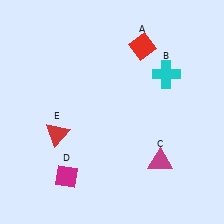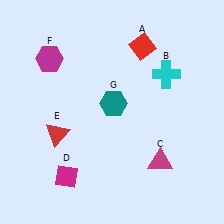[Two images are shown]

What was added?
A magenta hexagon (F), a teal hexagon (G) were added in Image 2.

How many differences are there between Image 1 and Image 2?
There are 2 differences between the two images.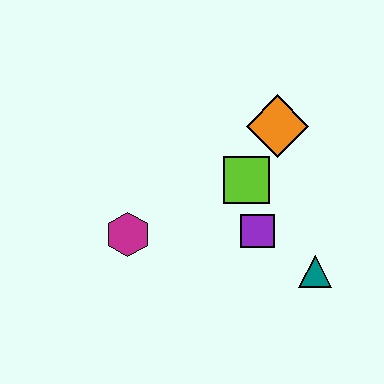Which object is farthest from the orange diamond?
The magenta hexagon is farthest from the orange diamond.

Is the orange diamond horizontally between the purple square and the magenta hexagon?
No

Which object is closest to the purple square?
The lime square is closest to the purple square.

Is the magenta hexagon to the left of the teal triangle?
Yes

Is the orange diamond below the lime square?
No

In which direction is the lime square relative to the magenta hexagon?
The lime square is to the right of the magenta hexagon.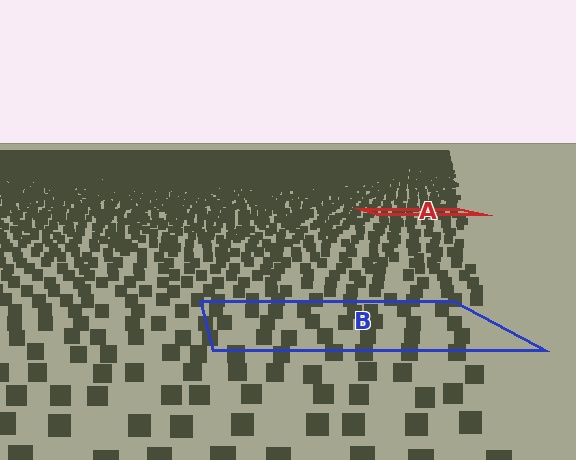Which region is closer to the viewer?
Region B is closer. The texture elements there are larger and more spread out.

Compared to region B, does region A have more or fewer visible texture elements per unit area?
Region A has more texture elements per unit area — they are packed more densely because it is farther away.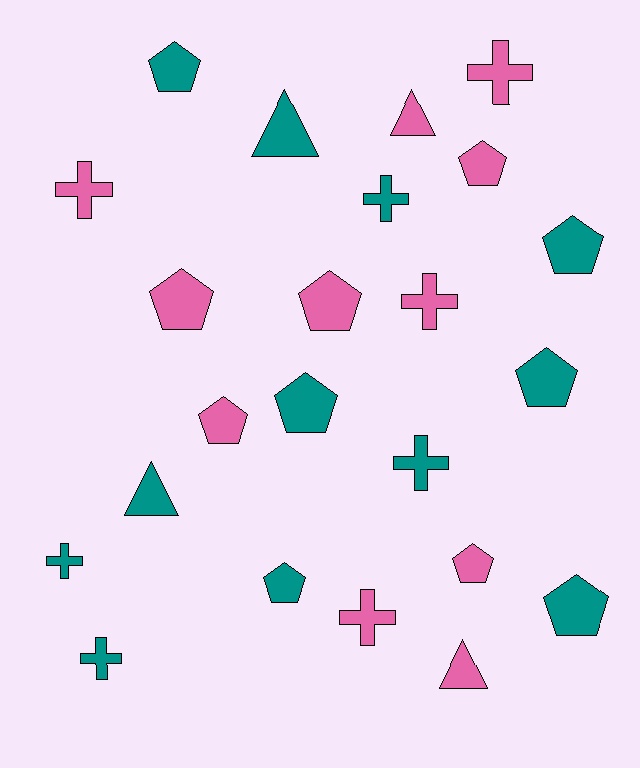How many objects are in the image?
There are 23 objects.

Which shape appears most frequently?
Pentagon, with 11 objects.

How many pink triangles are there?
There are 2 pink triangles.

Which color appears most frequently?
Teal, with 12 objects.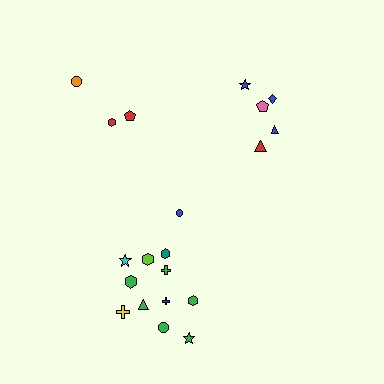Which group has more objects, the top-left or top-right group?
The top-right group.